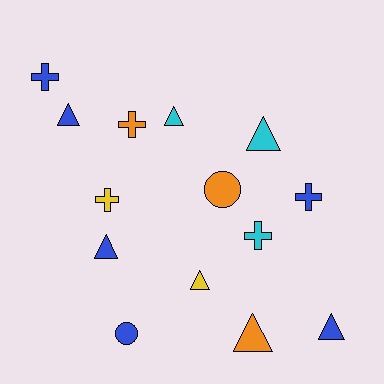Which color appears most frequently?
Blue, with 6 objects.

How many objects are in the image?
There are 14 objects.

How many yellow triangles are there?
There is 1 yellow triangle.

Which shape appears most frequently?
Triangle, with 7 objects.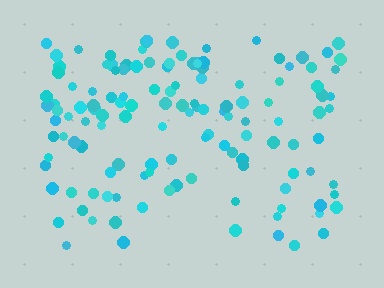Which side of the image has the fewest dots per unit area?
The bottom.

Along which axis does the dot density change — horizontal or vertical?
Vertical.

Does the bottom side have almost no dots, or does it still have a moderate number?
Still a moderate number, just noticeably fewer than the top.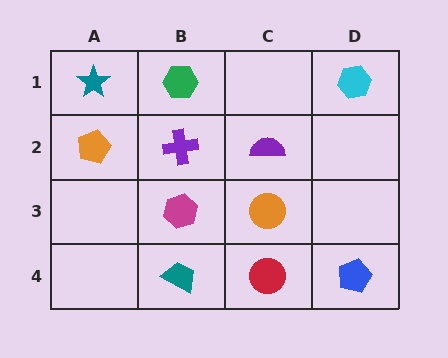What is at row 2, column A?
An orange pentagon.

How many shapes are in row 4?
3 shapes.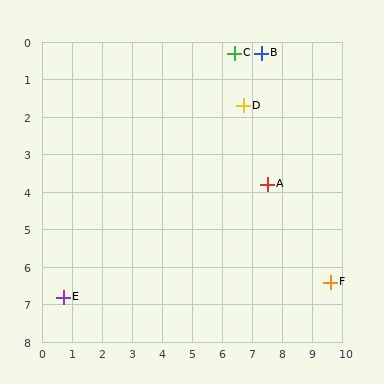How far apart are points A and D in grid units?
Points A and D are about 2.2 grid units apart.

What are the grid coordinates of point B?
Point B is at approximately (7.3, 0.3).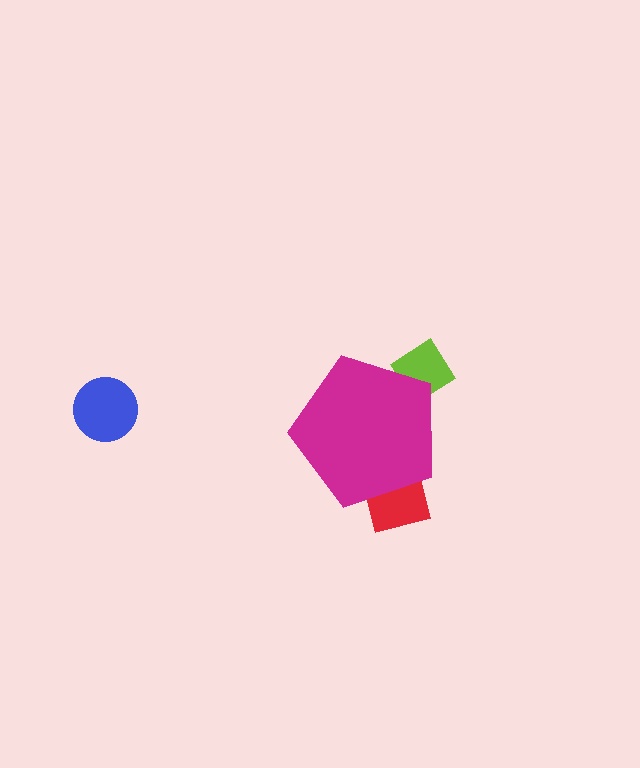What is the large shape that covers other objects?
A magenta pentagon.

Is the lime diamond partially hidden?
Yes, the lime diamond is partially hidden behind the magenta pentagon.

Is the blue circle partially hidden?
No, the blue circle is fully visible.